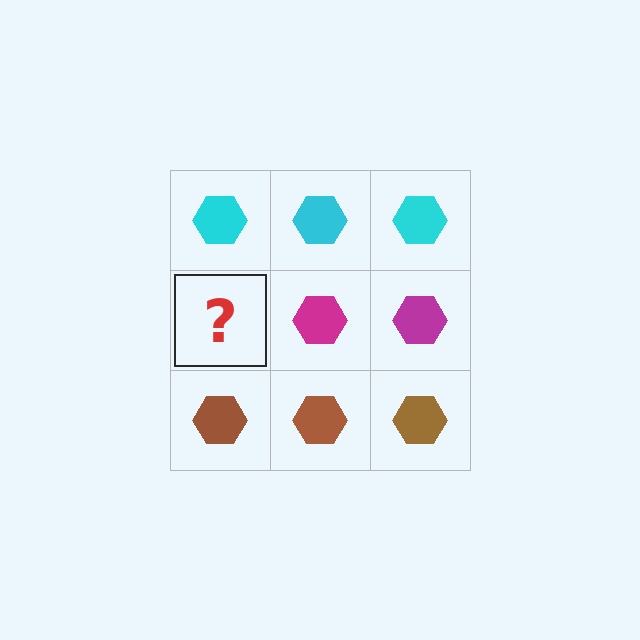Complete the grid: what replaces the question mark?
The question mark should be replaced with a magenta hexagon.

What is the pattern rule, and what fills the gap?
The rule is that each row has a consistent color. The gap should be filled with a magenta hexagon.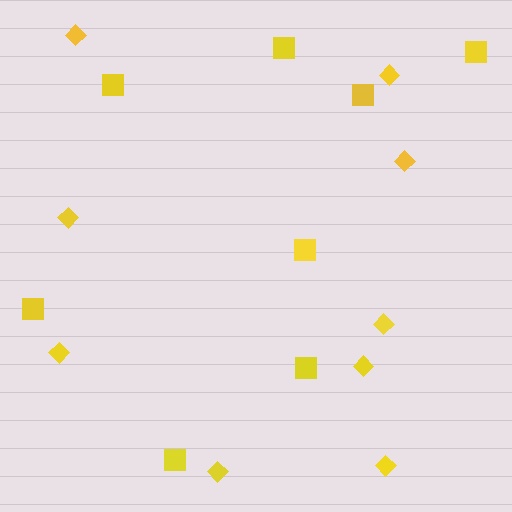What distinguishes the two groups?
There are 2 groups: one group of diamonds (9) and one group of squares (8).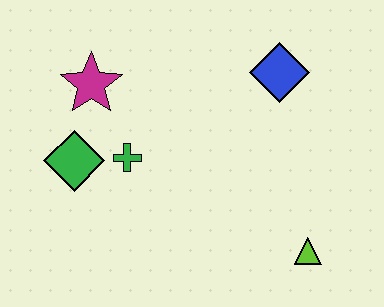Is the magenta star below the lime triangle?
No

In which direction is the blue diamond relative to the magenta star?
The blue diamond is to the right of the magenta star.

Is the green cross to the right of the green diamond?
Yes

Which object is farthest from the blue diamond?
The green diamond is farthest from the blue diamond.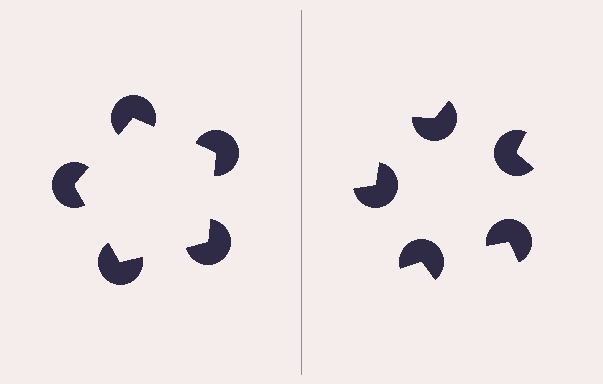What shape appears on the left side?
An illusory pentagon.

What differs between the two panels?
The pac-man discs are positioned identically on both sides; only the wedge orientations differ. On the left they align to a pentagon; on the right they are misaligned.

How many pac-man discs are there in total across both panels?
10 — 5 on each side.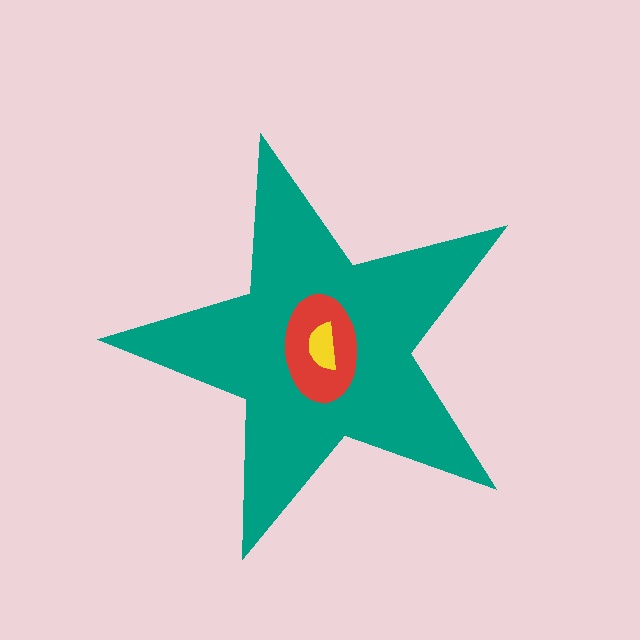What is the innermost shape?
The yellow semicircle.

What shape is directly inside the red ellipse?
The yellow semicircle.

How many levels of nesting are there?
3.